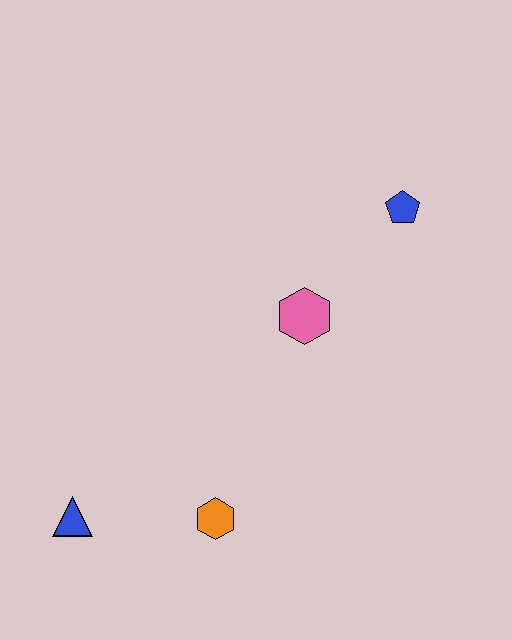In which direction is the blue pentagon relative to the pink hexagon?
The blue pentagon is above the pink hexagon.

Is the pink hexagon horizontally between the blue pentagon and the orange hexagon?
Yes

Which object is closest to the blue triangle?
The orange hexagon is closest to the blue triangle.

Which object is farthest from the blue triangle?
The blue pentagon is farthest from the blue triangle.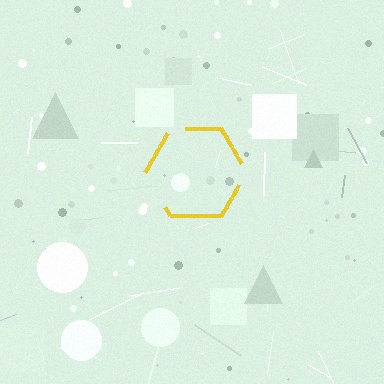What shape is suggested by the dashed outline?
The dashed outline suggests a hexagon.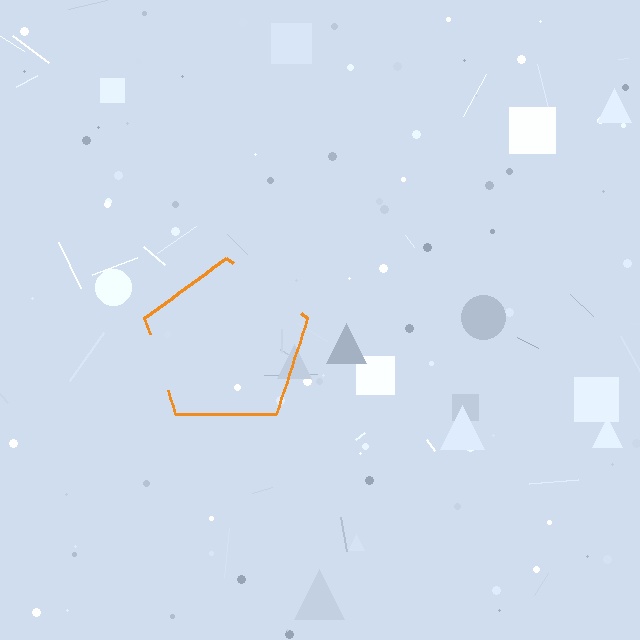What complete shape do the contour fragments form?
The contour fragments form a pentagon.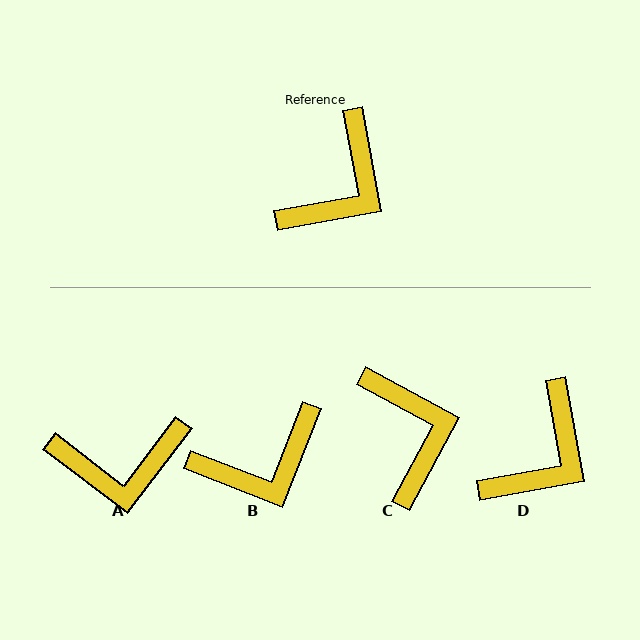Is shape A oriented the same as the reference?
No, it is off by about 47 degrees.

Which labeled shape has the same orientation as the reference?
D.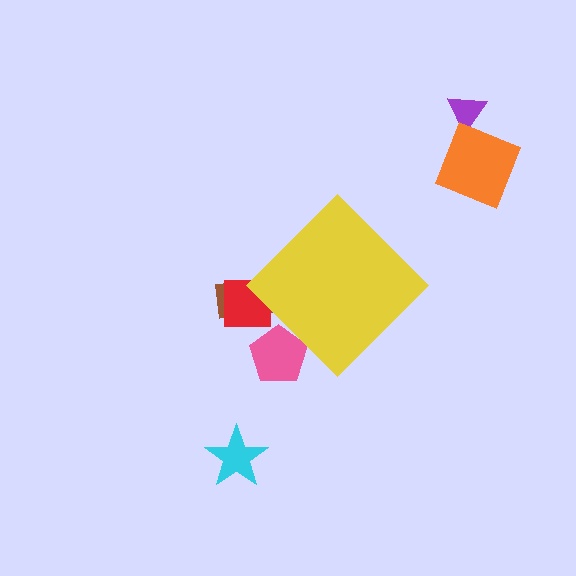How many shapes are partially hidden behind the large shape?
3 shapes are partially hidden.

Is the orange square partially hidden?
No, the orange square is fully visible.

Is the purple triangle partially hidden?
No, the purple triangle is fully visible.